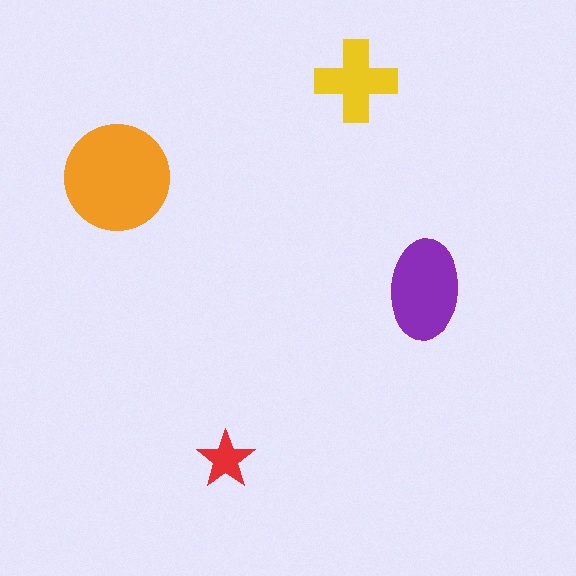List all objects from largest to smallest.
The orange circle, the purple ellipse, the yellow cross, the red star.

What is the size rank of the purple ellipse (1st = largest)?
2nd.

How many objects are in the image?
There are 4 objects in the image.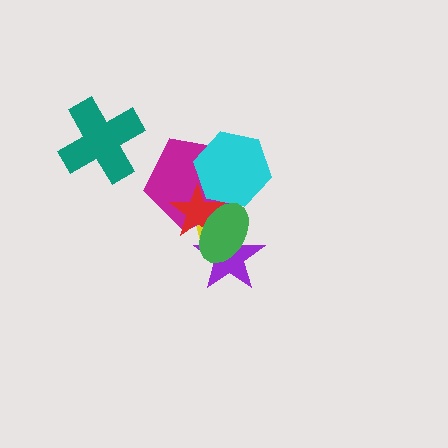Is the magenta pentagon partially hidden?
Yes, it is partially covered by another shape.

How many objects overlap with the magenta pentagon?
4 objects overlap with the magenta pentagon.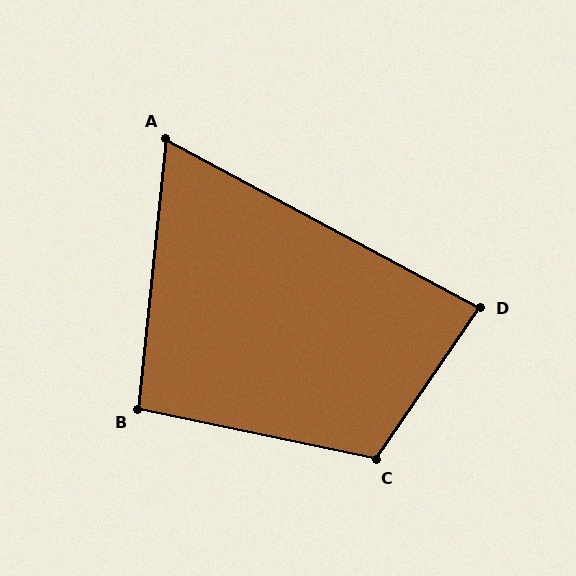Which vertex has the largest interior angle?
C, at approximately 112 degrees.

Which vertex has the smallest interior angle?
A, at approximately 68 degrees.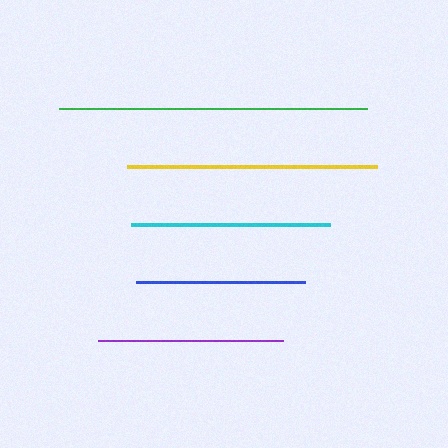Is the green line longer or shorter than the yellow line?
The green line is longer than the yellow line.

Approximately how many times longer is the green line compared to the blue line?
The green line is approximately 1.8 times the length of the blue line.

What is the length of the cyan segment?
The cyan segment is approximately 200 pixels long.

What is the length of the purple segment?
The purple segment is approximately 185 pixels long.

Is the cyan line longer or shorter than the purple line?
The cyan line is longer than the purple line.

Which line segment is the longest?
The green line is the longest at approximately 308 pixels.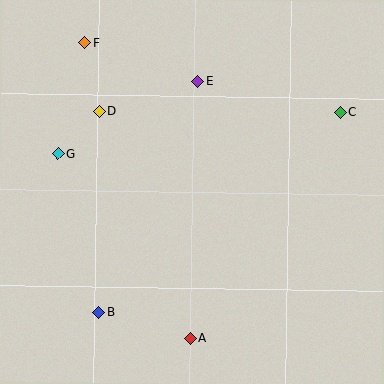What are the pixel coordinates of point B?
Point B is at (99, 312).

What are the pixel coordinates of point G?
Point G is at (58, 154).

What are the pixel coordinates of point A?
Point A is at (190, 338).